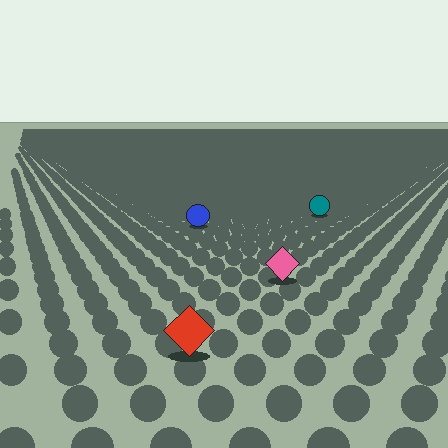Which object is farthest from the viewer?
The teal circle is farthest from the viewer. It appears smaller and the ground texture around it is denser.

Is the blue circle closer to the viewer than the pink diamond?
No. The pink diamond is closer — you can tell from the texture gradient: the ground texture is coarser near it.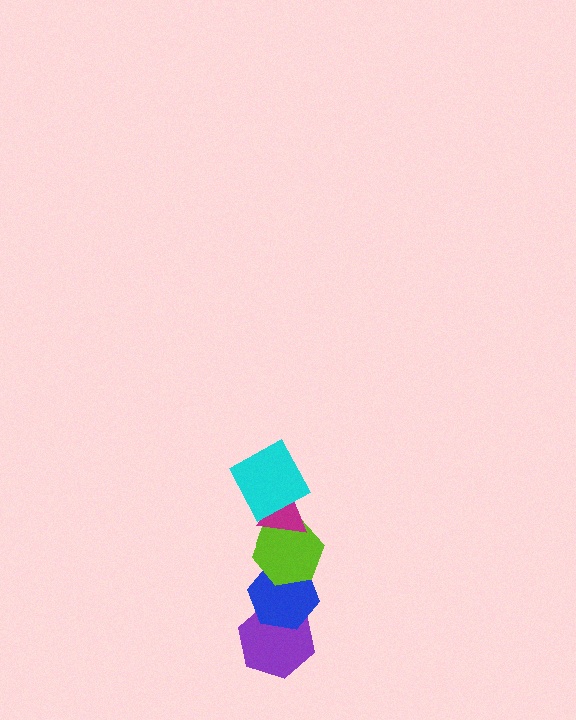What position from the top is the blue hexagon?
The blue hexagon is 4th from the top.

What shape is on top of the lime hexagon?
The magenta triangle is on top of the lime hexagon.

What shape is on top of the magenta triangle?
The cyan square is on top of the magenta triangle.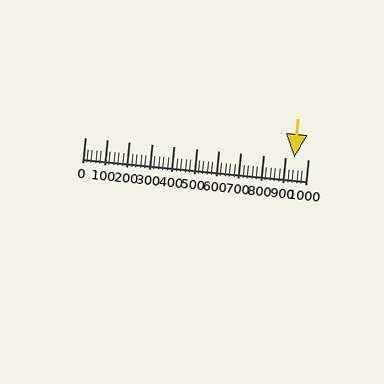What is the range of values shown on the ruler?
The ruler shows values from 0 to 1000.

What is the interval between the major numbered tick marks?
The major tick marks are spaced 100 units apart.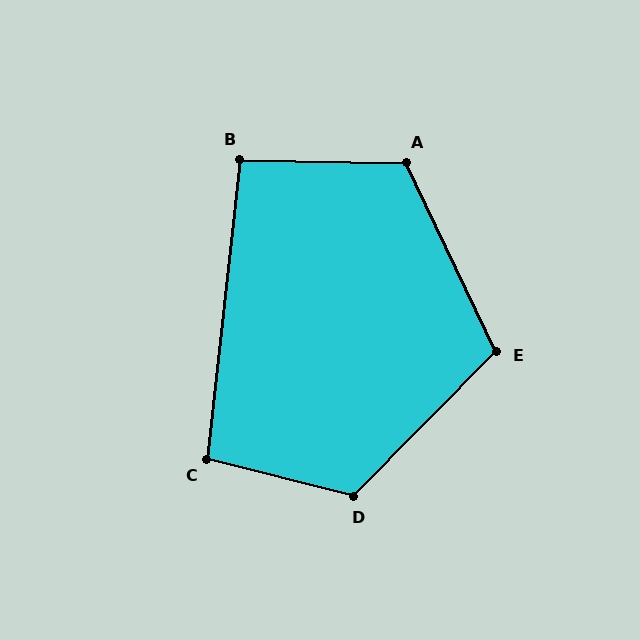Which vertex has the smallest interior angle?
B, at approximately 95 degrees.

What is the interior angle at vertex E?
Approximately 110 degrees (obtuse).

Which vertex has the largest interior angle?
D, at approximately 120 degrees.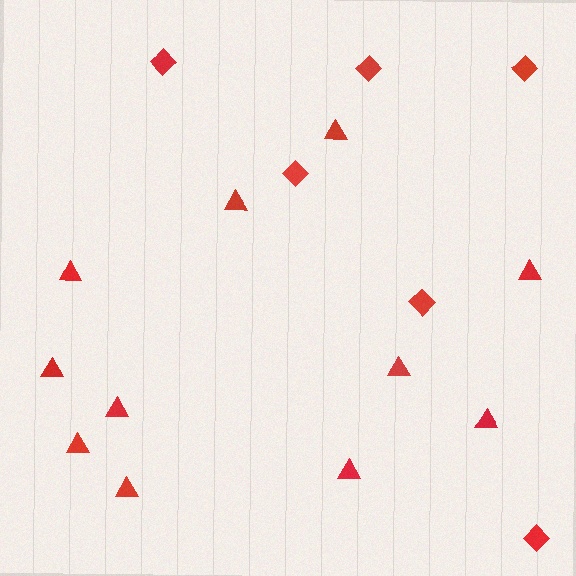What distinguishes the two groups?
There are 2 groups: one group of diamonds (6) and one group of triangles (11).